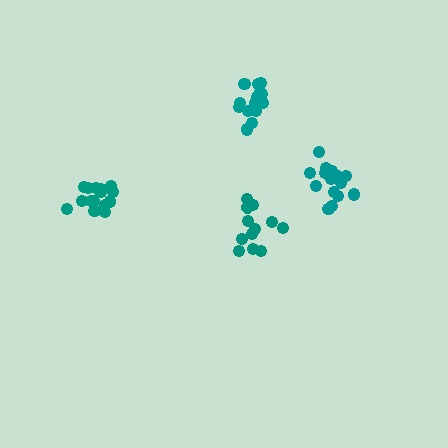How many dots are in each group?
Group 1: 15 dots, Group 2: 15 dots, Group 3: 12 dots, Group 4: 15 dots (57 total).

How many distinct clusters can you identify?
There are 4 distinct clusters.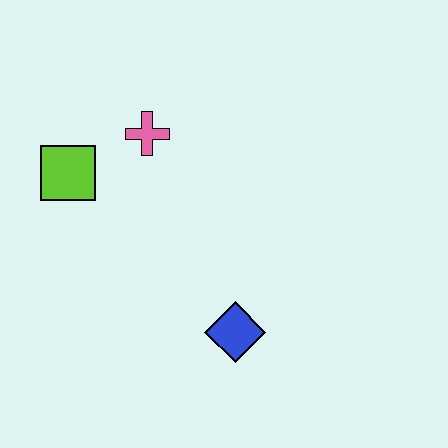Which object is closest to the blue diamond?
The pink cross is closest to the blue diamond.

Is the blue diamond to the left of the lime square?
No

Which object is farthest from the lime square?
The blue diamond is farthest from the lime square.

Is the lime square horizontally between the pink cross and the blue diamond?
No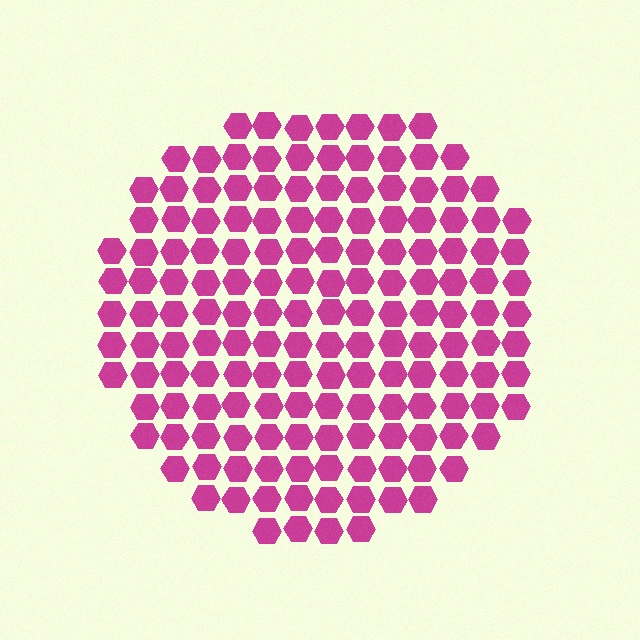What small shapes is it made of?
It is made of small hexagons.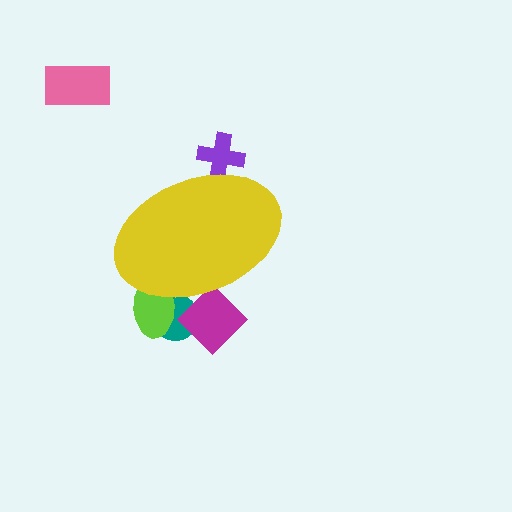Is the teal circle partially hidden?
Yes, the teal circle is partially hidden behind the yellow ellipse.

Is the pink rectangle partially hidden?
No, the pink rectangle is fully visible.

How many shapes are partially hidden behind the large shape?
4 shapes are partially hidden.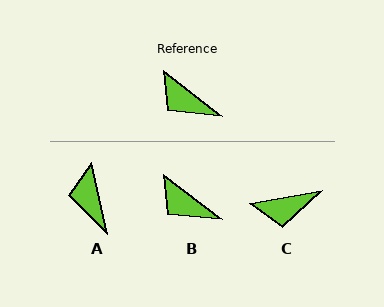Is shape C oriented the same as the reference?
No, it is off by about 49 degrees.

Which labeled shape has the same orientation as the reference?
B.